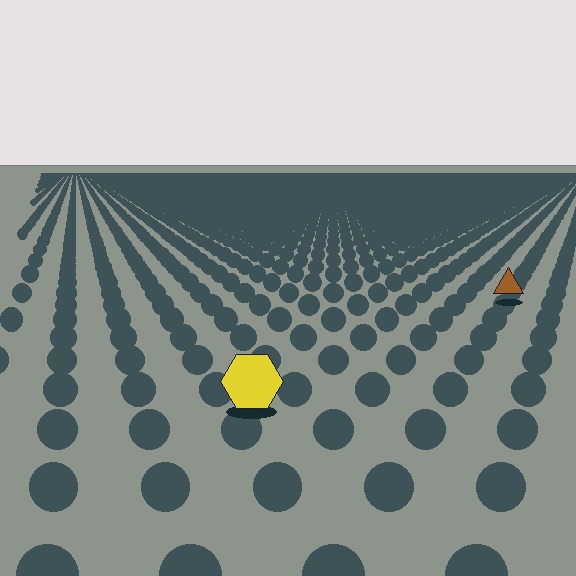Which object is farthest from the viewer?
The brown triangle is farthest from the viewer. It appears smaller and the ground texture around it is denser.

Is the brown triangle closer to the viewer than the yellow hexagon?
No. The yellow hexagon is closer — you can tell from the texture gradient: the ground texture is coarser near it.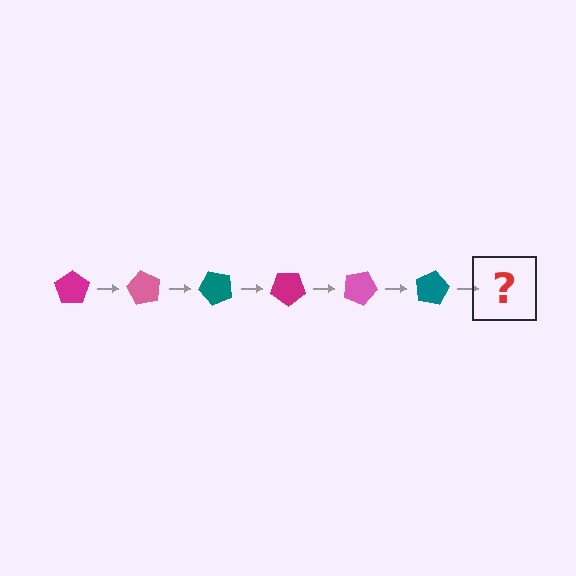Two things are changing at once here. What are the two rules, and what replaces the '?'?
The two rules are that it rotates 60 degrees each step and the color cycles through magenta, pink, and teal. The '?' should be a magenta pentagon, rotated 360 degrees from the start.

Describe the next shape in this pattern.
It should be a magenta pentagon, rotated 360 degrees from the start.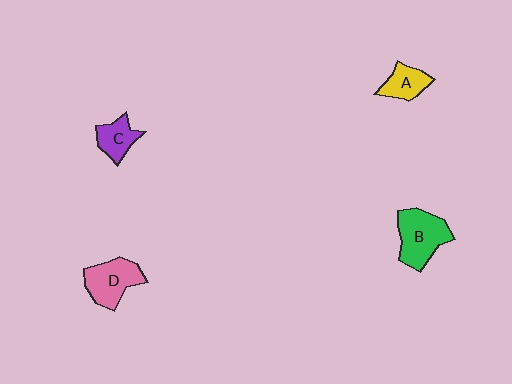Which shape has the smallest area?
Shape C (purple).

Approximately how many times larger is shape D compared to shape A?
Approximately 1.6 times.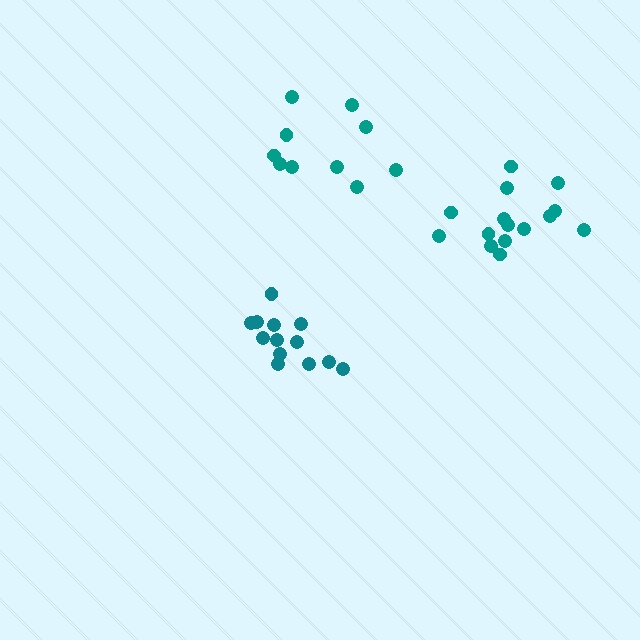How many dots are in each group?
Group 1: 13 dots, Group 2: 15 dots, Group 3: 10 dots (38 total).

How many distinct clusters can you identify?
There are 3 distinct clusters.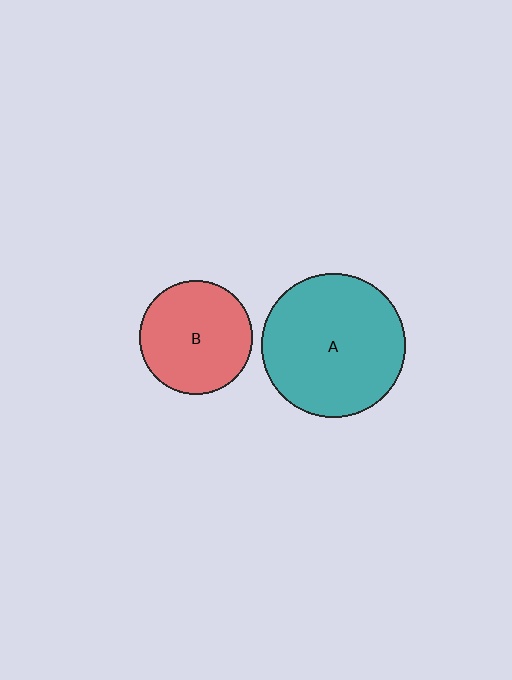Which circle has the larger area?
Circle A (teal).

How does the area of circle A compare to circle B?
Approximately 1.6 times.